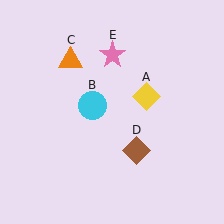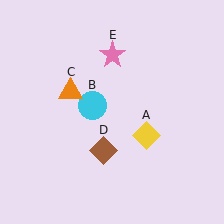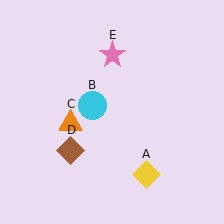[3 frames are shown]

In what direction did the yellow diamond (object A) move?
The yellow diamond (object A) moved down.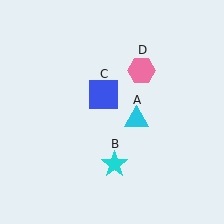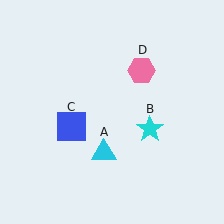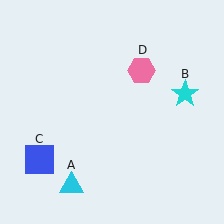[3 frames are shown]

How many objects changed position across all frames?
3 objects changed position: cyan triangle (object A), cyan star (object B), blue square (object C).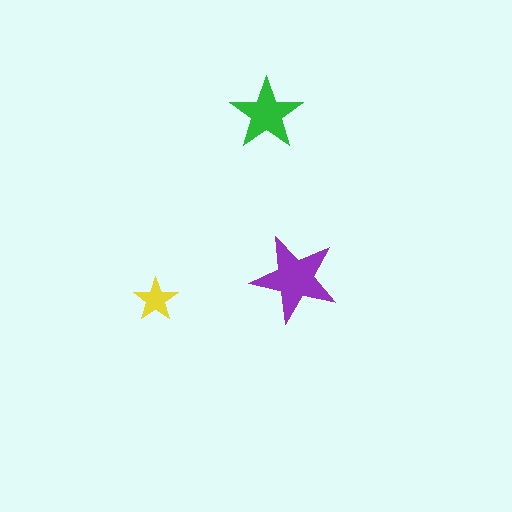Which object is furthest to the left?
The yellow star is leftmost.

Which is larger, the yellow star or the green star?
The green one.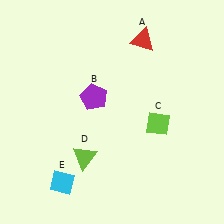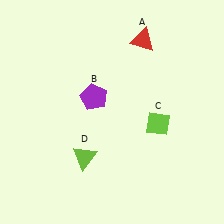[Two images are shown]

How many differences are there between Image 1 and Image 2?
There is 1 difference between the two images.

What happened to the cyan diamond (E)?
The cyan diamond (E) was removed in Image 2. It was in the bottom-left area of Image 1.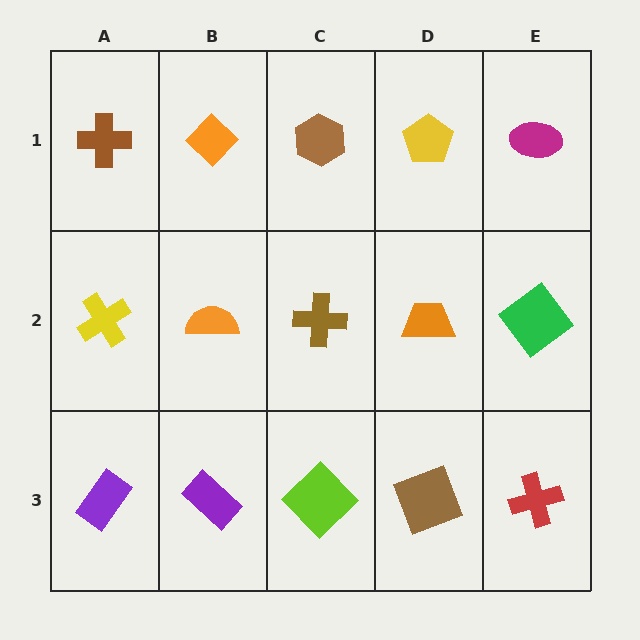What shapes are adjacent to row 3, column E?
A green diamond (row 2, column E), a brown square (row 3, column D).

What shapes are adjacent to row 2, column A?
A brown cross (row 1, column A), a purple rectangle (row 3, column A), an orange semicircle (row 2, column B).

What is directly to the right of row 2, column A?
An orange semicircle.